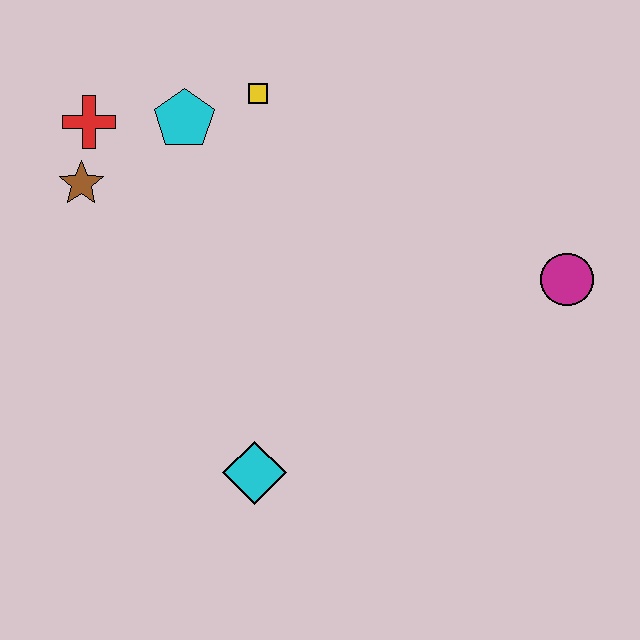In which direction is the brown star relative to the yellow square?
The brown star is to the left of the yellow square.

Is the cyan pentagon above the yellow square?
No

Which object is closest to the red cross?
The brown star is closest to the red cross.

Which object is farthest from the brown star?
The magenta circle is farthest from the brown star.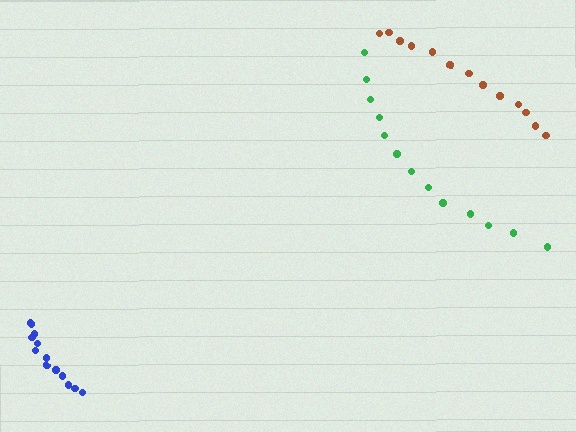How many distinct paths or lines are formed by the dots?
There are 3 distinct paths.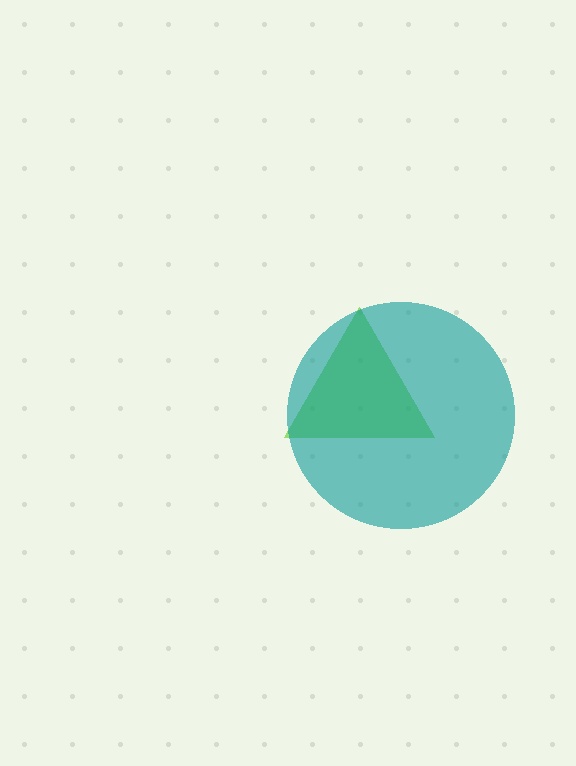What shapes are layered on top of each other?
The layered shapes are: a lime triangle, a teal circle.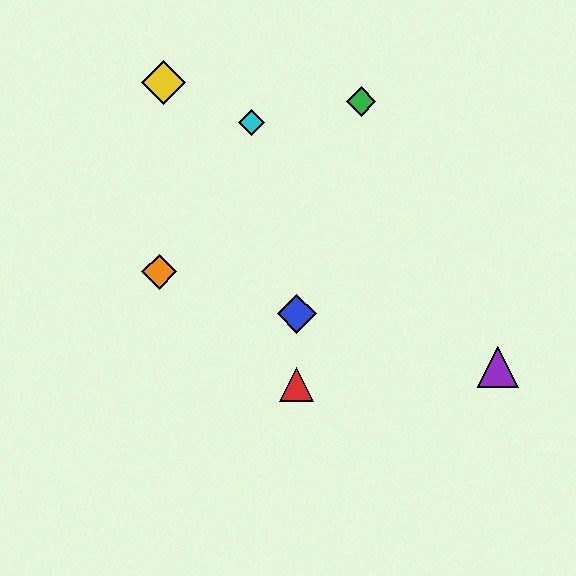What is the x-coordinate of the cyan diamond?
The cyan diamond is at x≈251.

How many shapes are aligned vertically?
2 shapes (the red triangle, the blue diamond) are aligned vertically.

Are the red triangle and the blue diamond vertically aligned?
Yes, both are at x≈297.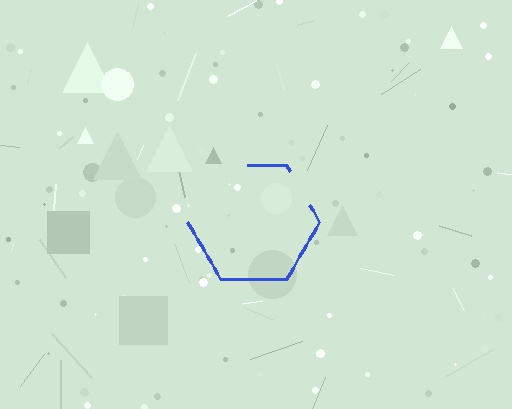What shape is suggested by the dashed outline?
The dashed outline suggests a hexagon.